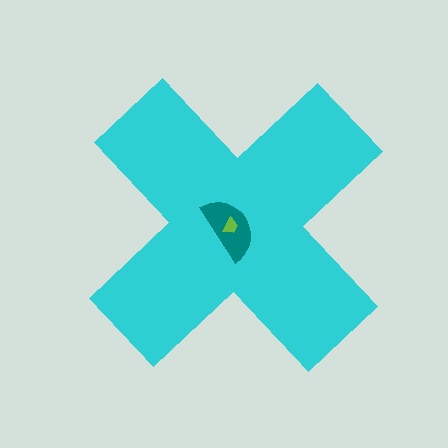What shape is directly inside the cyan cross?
The teal semicircle.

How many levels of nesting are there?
3.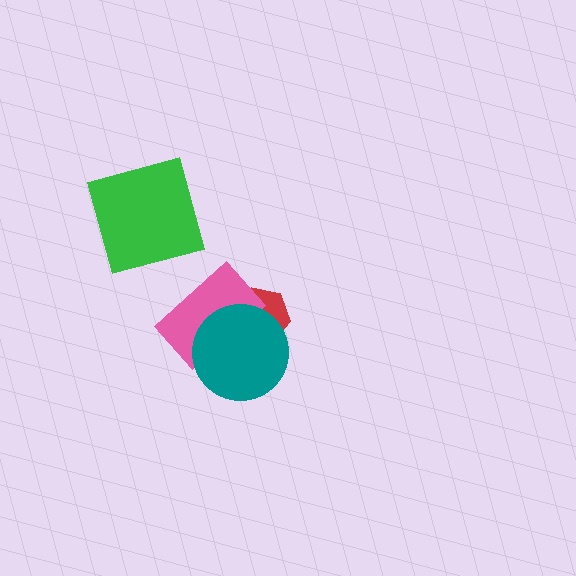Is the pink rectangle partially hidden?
Yes, it is partially covered by another shape.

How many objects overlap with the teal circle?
2 objects overlap with the teal circle.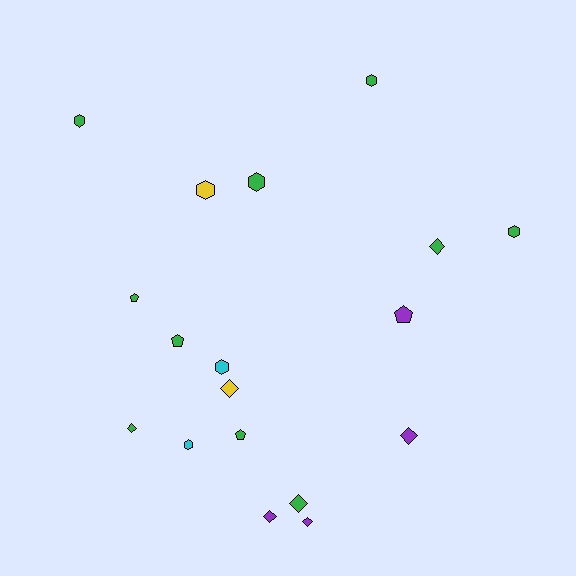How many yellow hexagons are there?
There is 1 yellow hexagon.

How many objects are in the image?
There are 18 objects.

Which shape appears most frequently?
Hexagon, with 7 objects.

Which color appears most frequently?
Green, with 10 objects.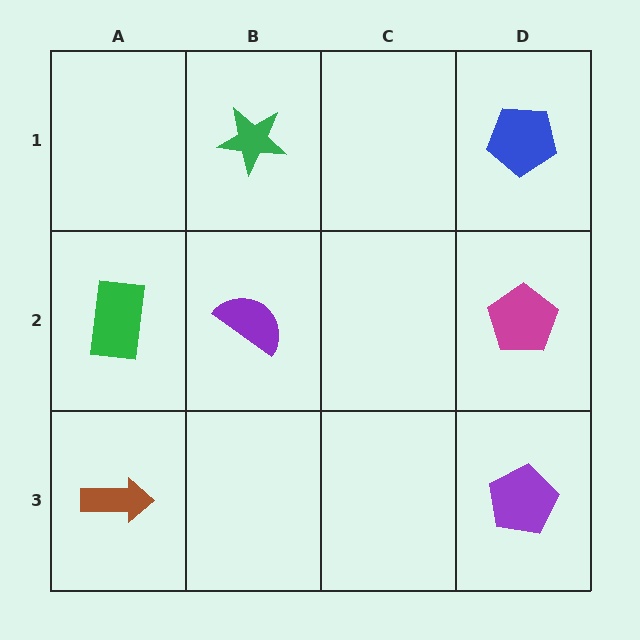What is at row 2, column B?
A purple semicircle.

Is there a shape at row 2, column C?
No, that cell is empty.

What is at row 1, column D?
A blue pentagon.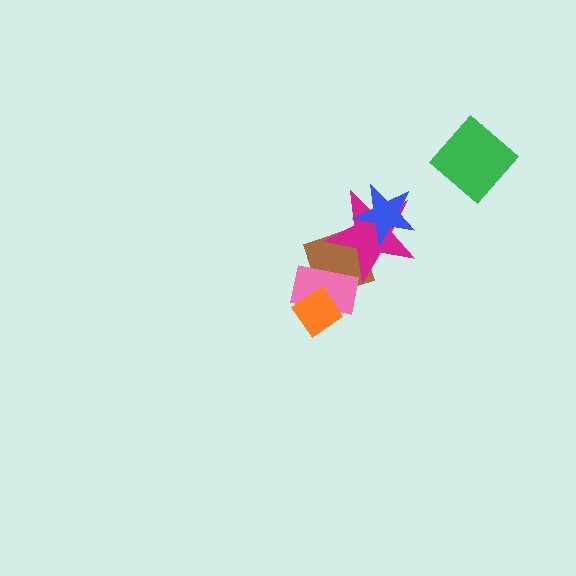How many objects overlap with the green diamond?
0 objects overlap with the green diamond.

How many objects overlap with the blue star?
1 object overlaps with the blue star.